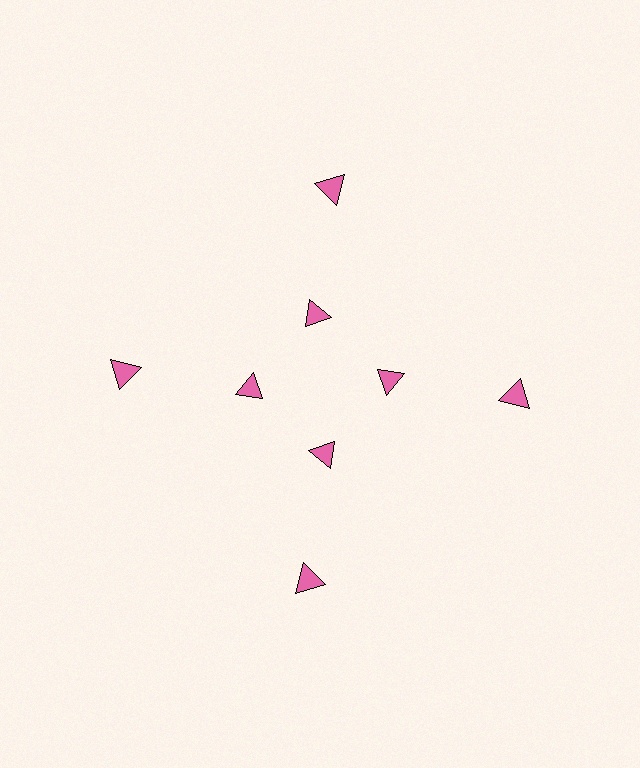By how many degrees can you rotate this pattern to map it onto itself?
The pattern maps onto itself every 90 degrees of rotation.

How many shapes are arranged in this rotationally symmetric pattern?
There are 8 shapes, arranged in 4 groups of 2.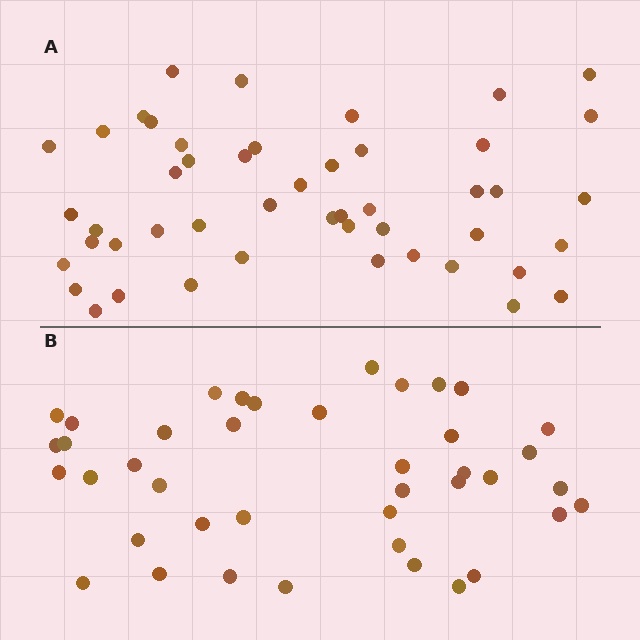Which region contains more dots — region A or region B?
Region A (the top region) has more dots.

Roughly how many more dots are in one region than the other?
Region A has roughly 8 or so more dots than region B.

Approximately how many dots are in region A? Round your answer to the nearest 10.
About 50 dots. (The exact count is 48, which rounds to 50.)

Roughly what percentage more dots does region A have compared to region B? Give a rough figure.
About 15% more.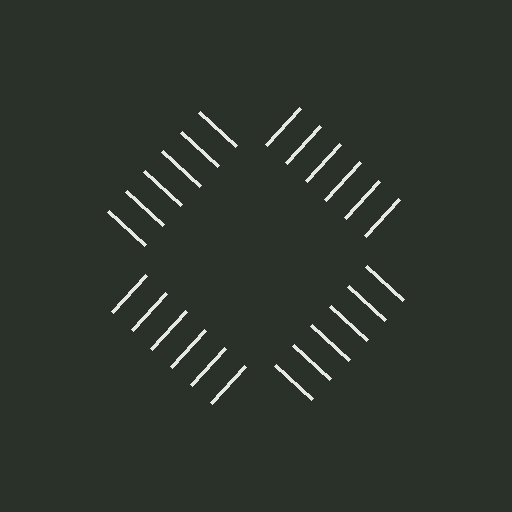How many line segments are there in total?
24 — 6 along each of the 4 edges.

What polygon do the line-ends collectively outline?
An illusory square — the line segments terminate on its edges but no continuous stroke is drawn.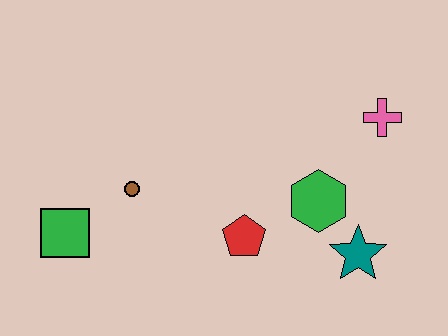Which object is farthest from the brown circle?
The pink cross is farthest from the brown circle.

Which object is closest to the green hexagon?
The teal star is closest to the green hexagon.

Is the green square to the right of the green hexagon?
No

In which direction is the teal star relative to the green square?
The teal star is to the right of the green square.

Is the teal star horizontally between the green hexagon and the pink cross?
Yes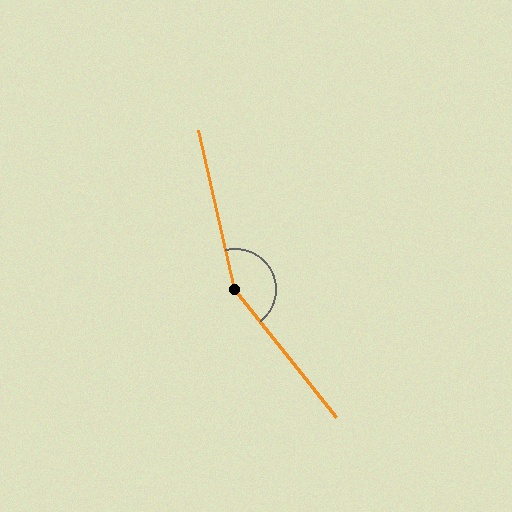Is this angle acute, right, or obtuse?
It is obtuse.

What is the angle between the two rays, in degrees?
Approximately 155 degrees.